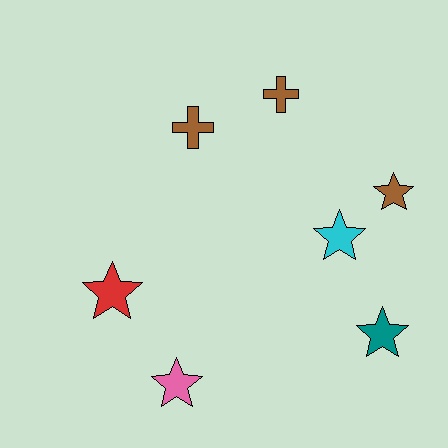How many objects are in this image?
There are 7 objects.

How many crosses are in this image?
There are 2 crosses.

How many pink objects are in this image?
There is 1 pink object.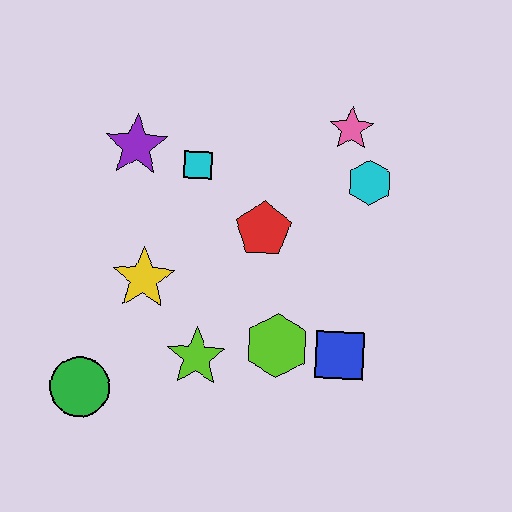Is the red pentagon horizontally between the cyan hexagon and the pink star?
No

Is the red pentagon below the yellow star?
No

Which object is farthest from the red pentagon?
The green circle is farthest from the red pentagon.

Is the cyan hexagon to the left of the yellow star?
No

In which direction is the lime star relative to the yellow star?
The lime star is below the yellow star.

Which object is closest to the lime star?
The lime hexagon is closest to the lime star.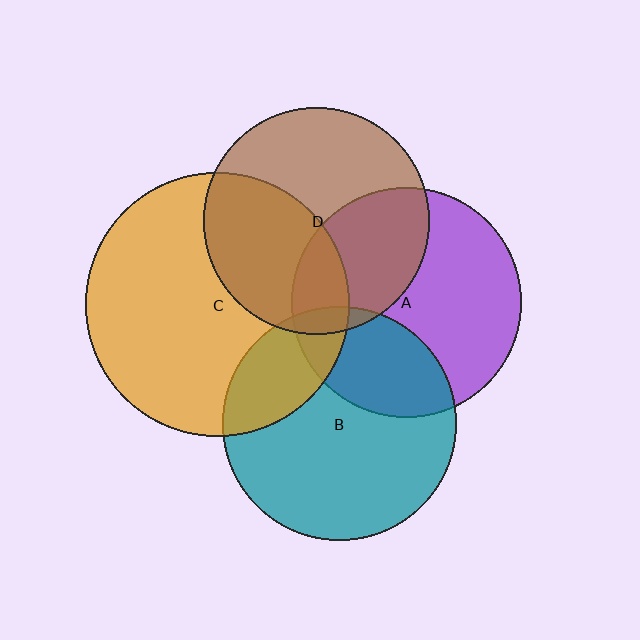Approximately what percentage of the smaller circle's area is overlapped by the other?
Approximately 35%.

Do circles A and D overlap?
Yes.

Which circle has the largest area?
Circle C (orange).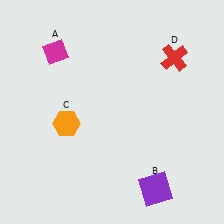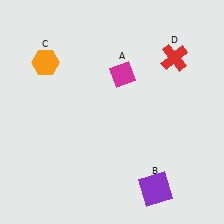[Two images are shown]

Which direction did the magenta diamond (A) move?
The magenta diamond (A) moved right.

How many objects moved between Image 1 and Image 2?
2 objects moved between the two images.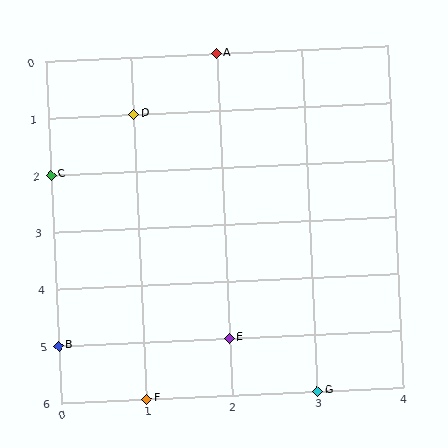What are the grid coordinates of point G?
Point G is at grid coordinates (3, 6).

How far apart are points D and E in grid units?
Points D and E are 1 column and 4 rows apart (about 4.1 grid units diagonally).